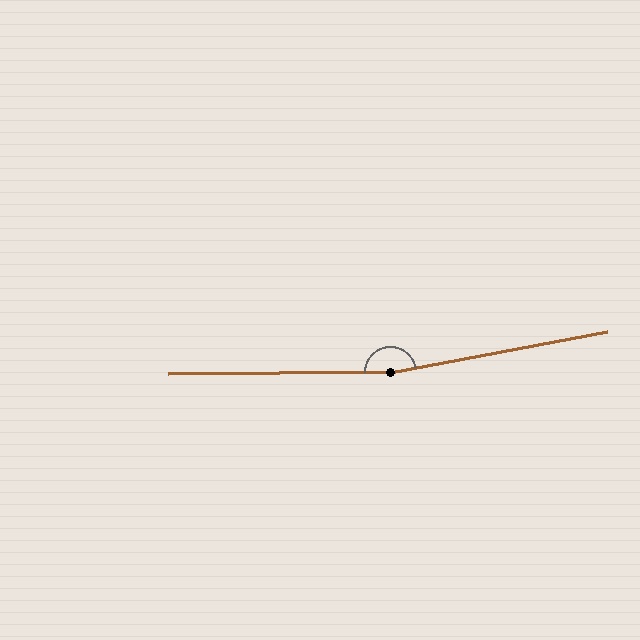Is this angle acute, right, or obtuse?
It is obtuse.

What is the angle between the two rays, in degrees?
Approximately 170 degrees.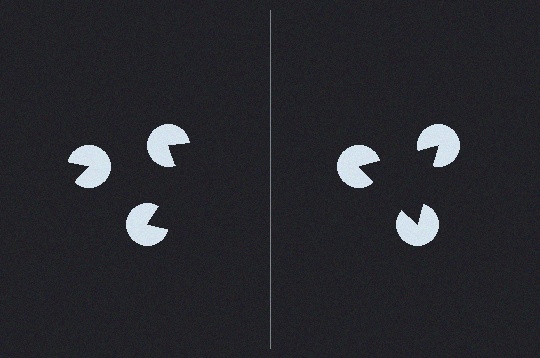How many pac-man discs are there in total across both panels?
6 — 3 on each side.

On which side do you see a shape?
An illusory triangle appears on the right side. On the left side the wedge cuts are rotated, so no coherent shape forms.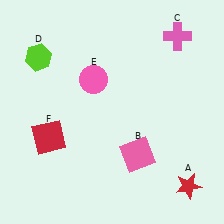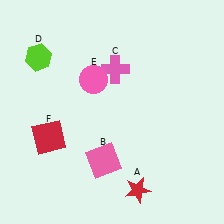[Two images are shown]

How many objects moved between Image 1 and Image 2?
3 objects moved between the two images.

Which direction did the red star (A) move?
The red star (A) moved left.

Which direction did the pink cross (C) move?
The pink cross (C) moved left.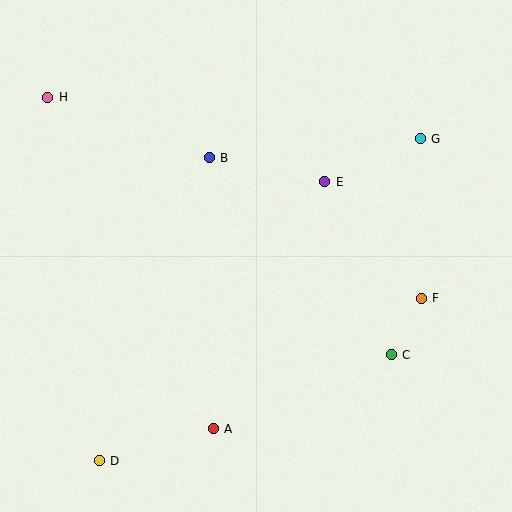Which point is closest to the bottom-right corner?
Point C is closest to the bottom-right corner.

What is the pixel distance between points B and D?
The distance between B and D is 322 pixels.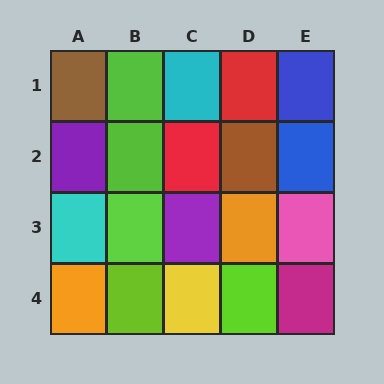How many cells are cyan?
2 cells are cyan.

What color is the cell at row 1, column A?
Brown.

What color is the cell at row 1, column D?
Red.